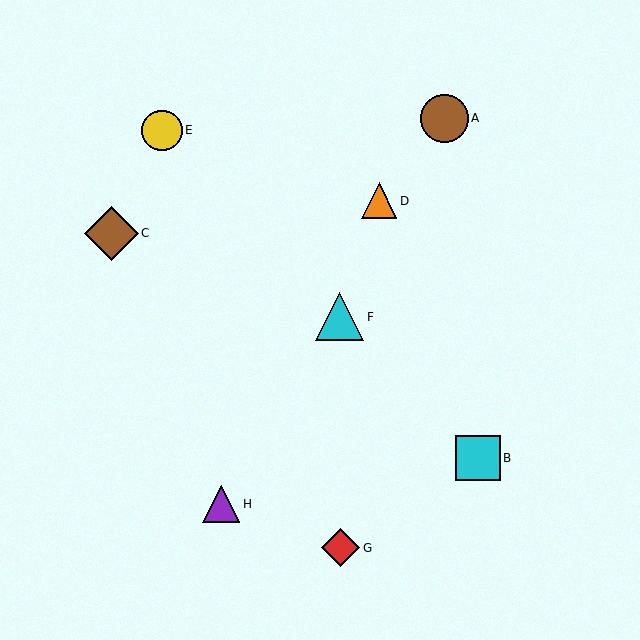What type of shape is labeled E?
Shape E is a yellow circle.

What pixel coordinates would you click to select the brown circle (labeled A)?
Click at (444, 118) to select the brown circle A.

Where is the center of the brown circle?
The center of the brown circle is at (444, 118).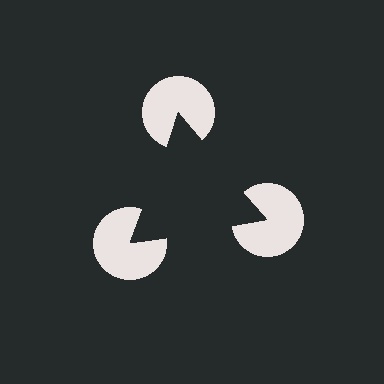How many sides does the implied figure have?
3 sides.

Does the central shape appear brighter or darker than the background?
It typically appears slightly darker than the background, even though no actual brightness change is drawn.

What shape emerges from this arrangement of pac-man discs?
An illusory triangle — its edges are inferred from the aligned wedge cuts in the pac-man discs, not physically drawn.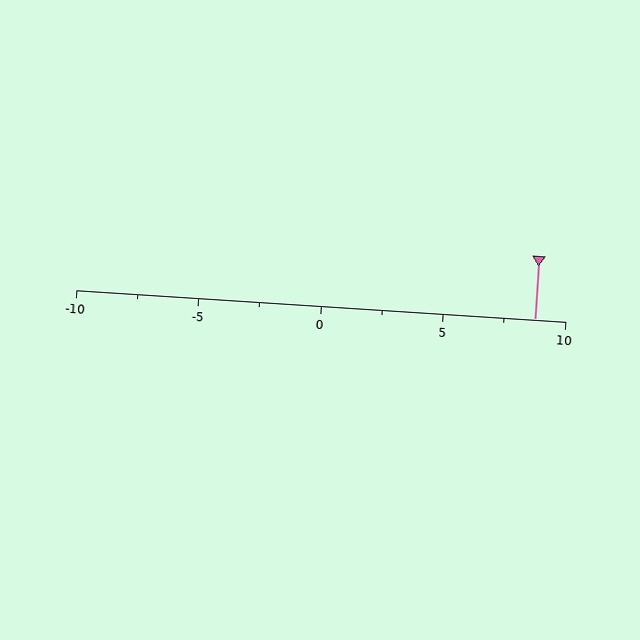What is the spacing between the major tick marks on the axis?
The major ticks are spaced 5 apart.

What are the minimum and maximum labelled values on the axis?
The axis runs from -10 to 10.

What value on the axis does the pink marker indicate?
The marker indicates approximately 8.8.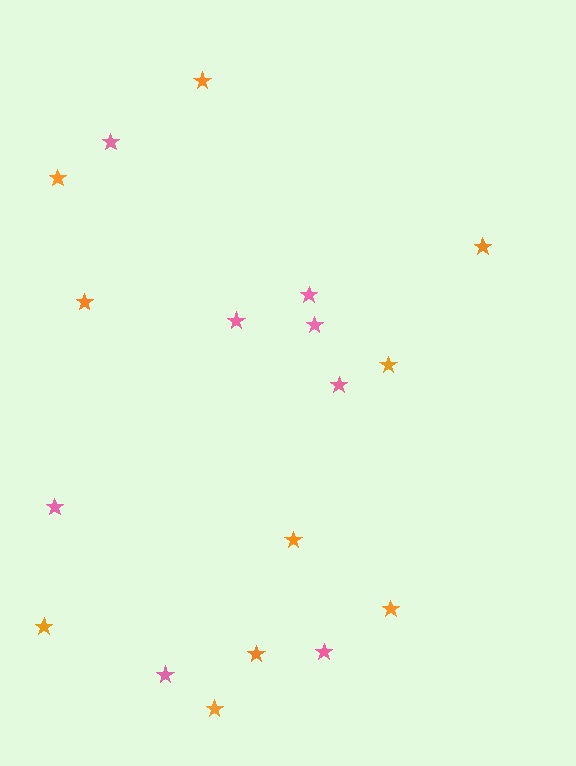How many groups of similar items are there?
There are 2 groups: one group of pink stars (8) and one group of orange stars (10).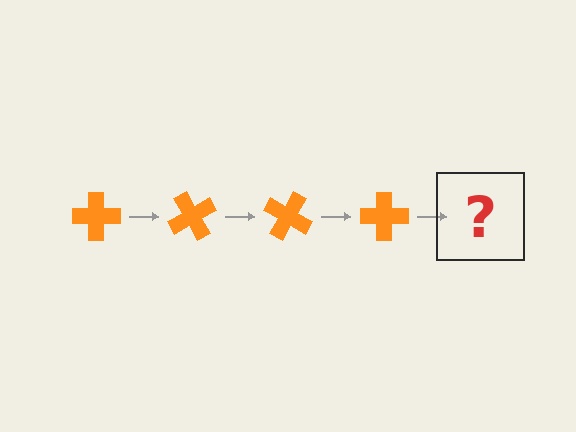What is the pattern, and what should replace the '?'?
The pattern is that the cross rotates 60 degrees each step. The '?' should be an orange cross rotated 240 degrees.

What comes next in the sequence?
The next element should be an orange cross rotated 240 degrees.